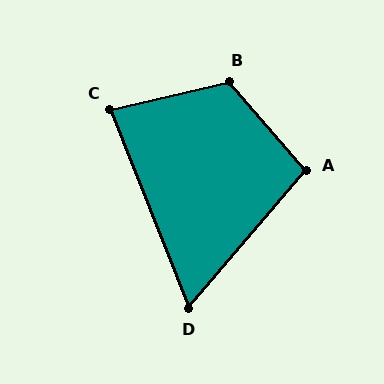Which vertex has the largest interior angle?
B, at approximately 118 degrees.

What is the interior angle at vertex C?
Approximately 81 degrees (acute).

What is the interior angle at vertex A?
Approximately 99 degrees (obtuse).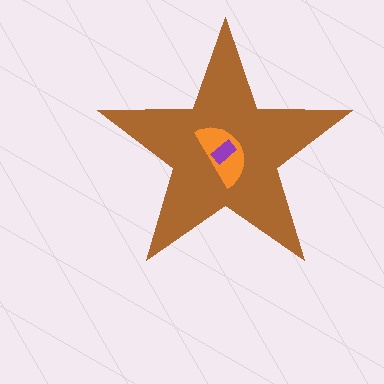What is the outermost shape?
The brown star.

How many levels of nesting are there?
3.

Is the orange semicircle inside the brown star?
Yes.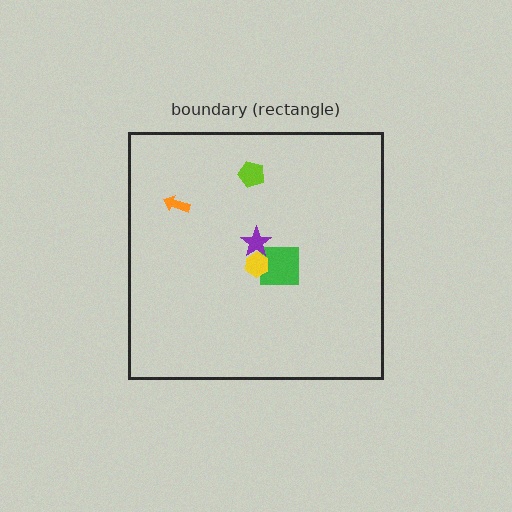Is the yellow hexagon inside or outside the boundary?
Inside.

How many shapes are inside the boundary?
5 inside, 0 outside.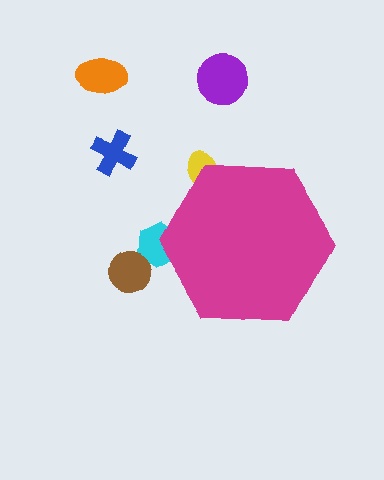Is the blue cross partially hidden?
No, the blue cross is fully visible.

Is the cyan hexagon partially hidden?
Yes, the cyan hexagon is partially hidden behind the magenta hexagon.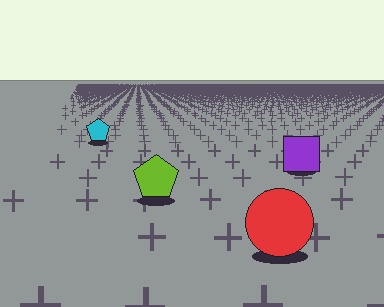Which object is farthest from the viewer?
The cyan pentagon is farthest from the viewer. It appears smaller and the ground texture around it is denser.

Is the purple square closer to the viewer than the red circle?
No. The red circle is closer — you can tell from the texture gradient: the ground texture is coarser near it.